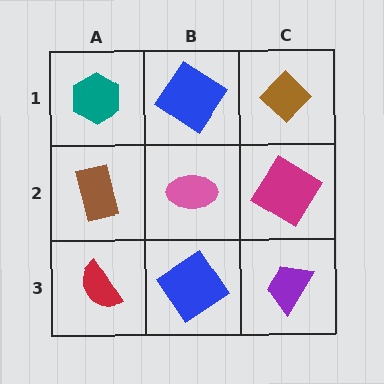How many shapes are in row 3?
3 shapes.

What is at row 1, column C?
A brown diamond.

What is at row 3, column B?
A blue diamond.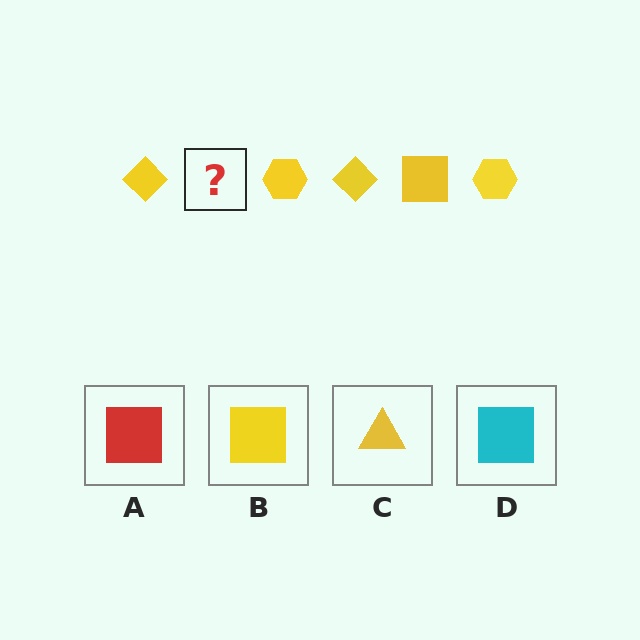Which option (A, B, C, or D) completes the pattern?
B.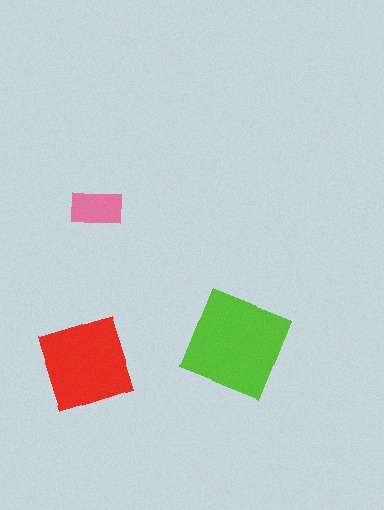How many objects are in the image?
There are 3 objects in the image.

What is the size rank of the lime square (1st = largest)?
1st.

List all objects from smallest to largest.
The pink rectangle, the red diamond, the lime square.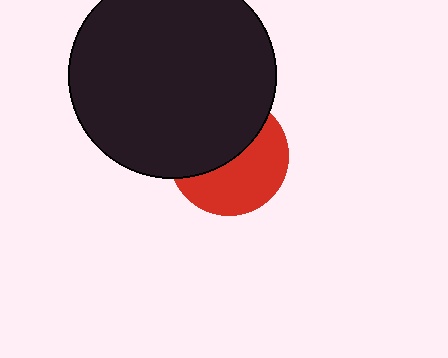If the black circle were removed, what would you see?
You would see the complete red circle.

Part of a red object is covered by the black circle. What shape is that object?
It is a circle.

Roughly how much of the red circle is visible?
About half of it is visible (roughly 51%).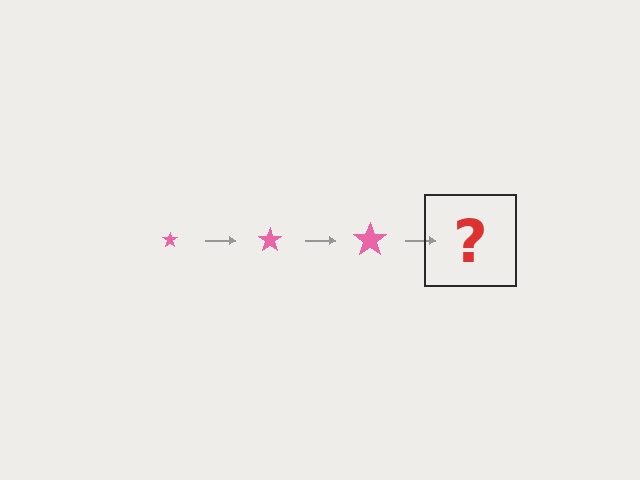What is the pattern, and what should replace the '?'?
The pattern is that the star gets progressively larger each step. The '?' should be a pink star, larger than the previous one.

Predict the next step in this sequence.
The next step is a pink star, larger than the previous one.